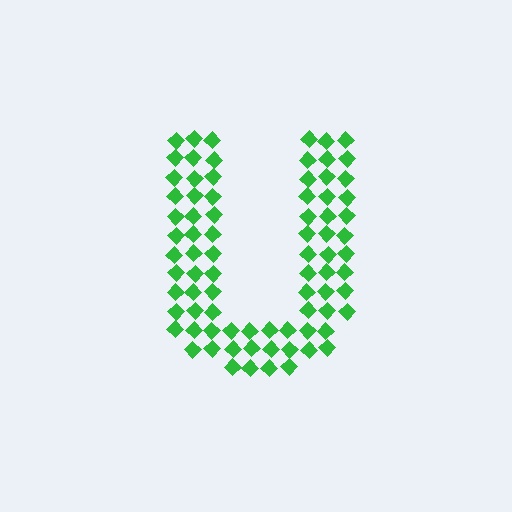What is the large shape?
The large shape is the letter U.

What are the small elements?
The small elements are diamonds.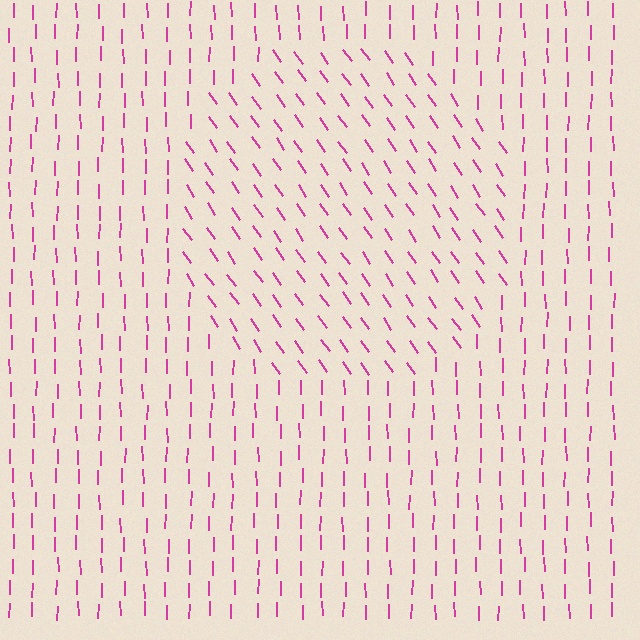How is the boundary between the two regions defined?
The boundary is defined purely by a change in line orientation (approximately 34 degrees difference). All lines are the same color and thickness.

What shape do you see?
I see a circle.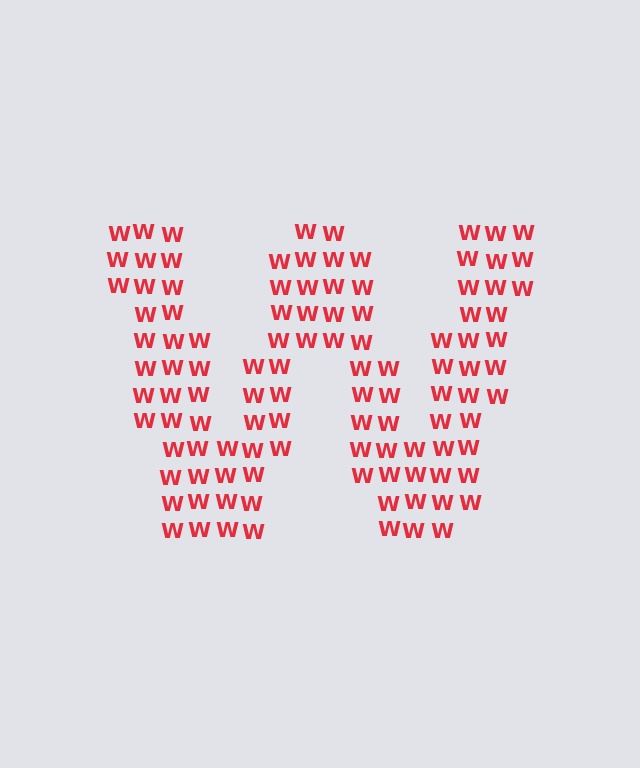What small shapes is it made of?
It is made of small letter W's.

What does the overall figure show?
The overall figure shows the letter W.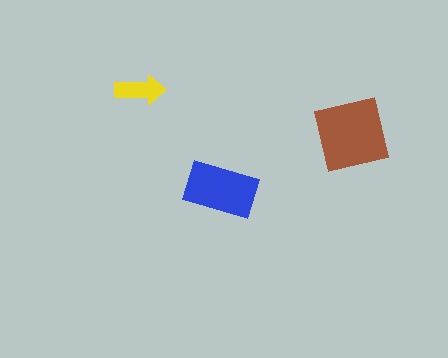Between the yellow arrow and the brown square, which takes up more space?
The brown square.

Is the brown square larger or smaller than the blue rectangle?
Larger.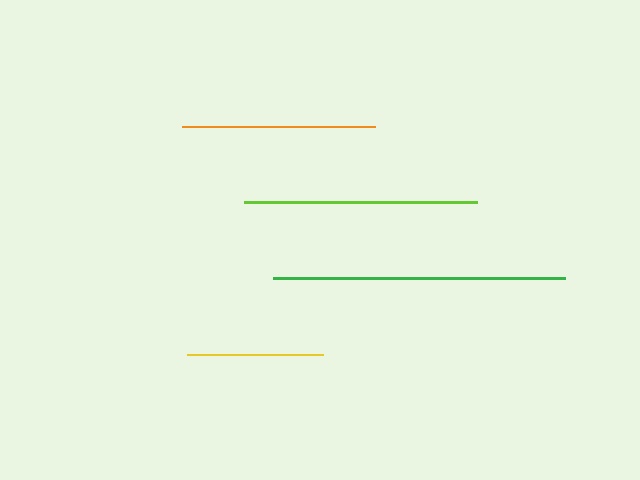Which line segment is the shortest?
The yellow line is the shortest at approximately 136 pixels.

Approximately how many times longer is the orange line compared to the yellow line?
The orange line is approximately 1.4 times the length of the yellow line.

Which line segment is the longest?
The green line is the longest at approximately 292 pixels.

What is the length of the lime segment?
The lime segment is approximately 233 pixels long.